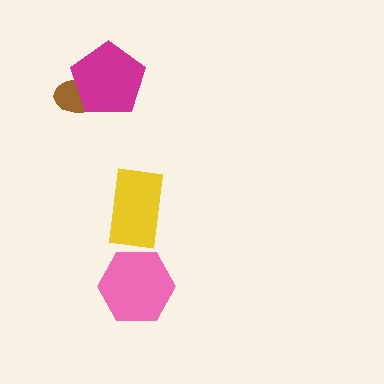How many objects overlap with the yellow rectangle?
0 objects overlap with the yellow rectangle.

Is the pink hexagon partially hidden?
No, no other shape covers it.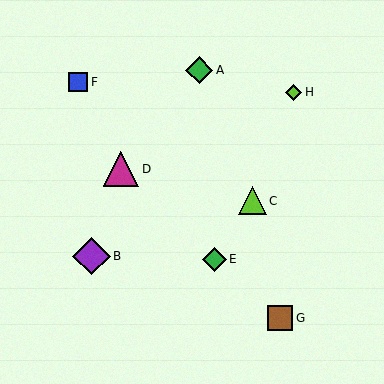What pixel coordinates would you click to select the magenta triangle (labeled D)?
Click at (121, 169) to select the magenta triangle D.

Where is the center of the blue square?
The center of the blue square is at (78, 82).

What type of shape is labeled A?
Shape A is a green diamond.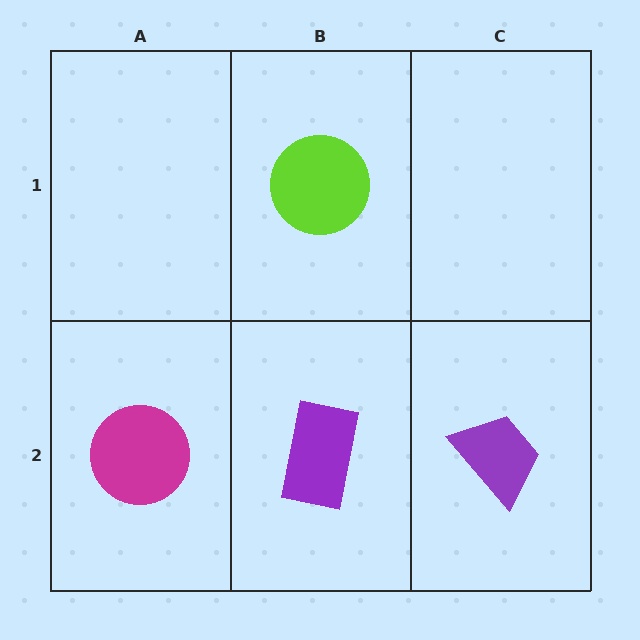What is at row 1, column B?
A lime circle.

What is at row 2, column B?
A purple rectangle.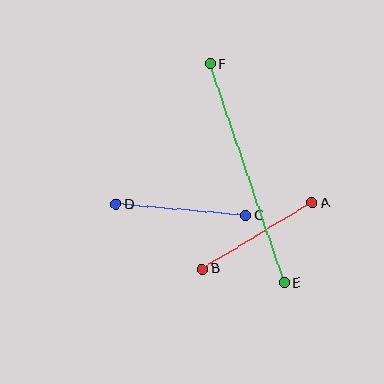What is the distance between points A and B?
The distance is approximately 128 pixels.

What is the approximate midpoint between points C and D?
The midpoint is at approximately (181, 210) pixels.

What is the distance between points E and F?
The distance is approximately 231 pixels.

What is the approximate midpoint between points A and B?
The midpoint is at approximately (257, 236) pixels.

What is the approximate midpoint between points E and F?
The midpoint is at approximately (247, 174) pixels.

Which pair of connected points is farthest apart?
Points E and F are farthest apart.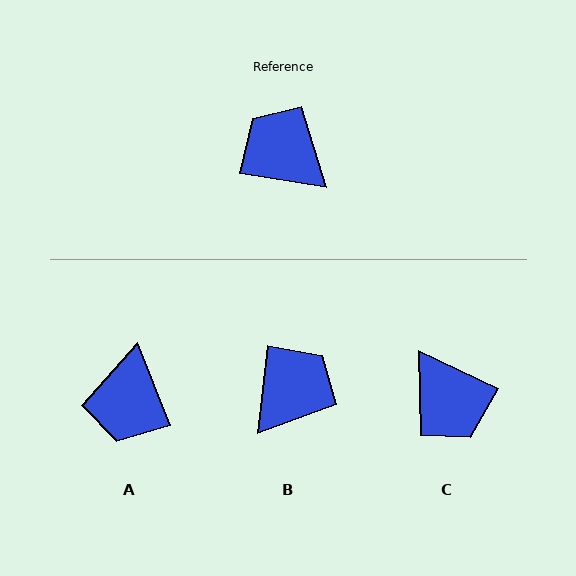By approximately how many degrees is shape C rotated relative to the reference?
Approximately 164 degrees counter-clockwise.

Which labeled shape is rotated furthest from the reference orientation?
C, about 164 degrees away.